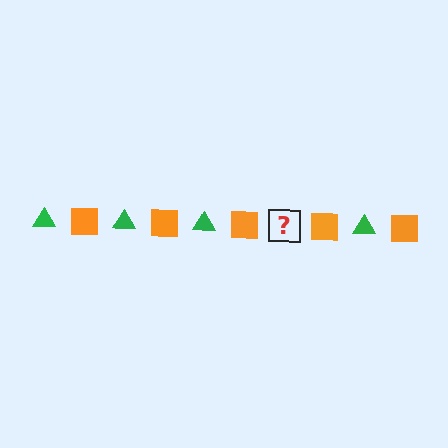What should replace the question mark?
The question mark should be replaced with a green triangle.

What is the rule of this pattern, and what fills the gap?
The rule is that the pattern alternates between green triangle and orange square. The gap should be filled with a green triangle.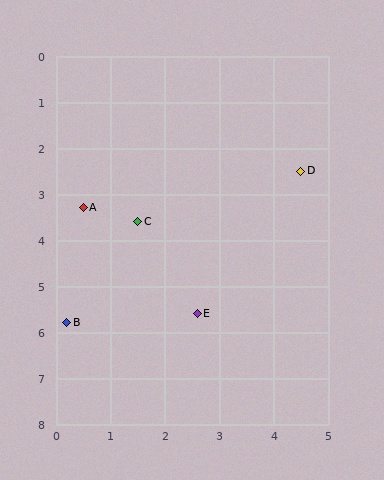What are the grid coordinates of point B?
Point B is at approximately (0.2, 5.8).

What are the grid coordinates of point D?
Point D is at approximately (4.5, 2.5).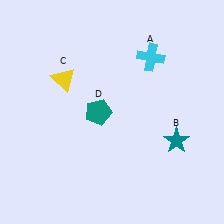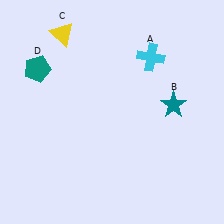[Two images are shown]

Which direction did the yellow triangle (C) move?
The yellow triangle (C) moved up.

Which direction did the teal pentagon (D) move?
The teal pentagon (D) moved left.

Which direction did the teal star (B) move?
The teal star (B) moved up.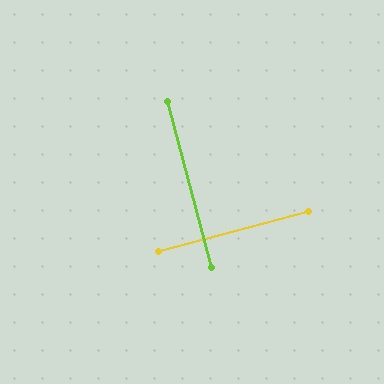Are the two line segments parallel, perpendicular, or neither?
Perpendicular — they meet at approximately 90°.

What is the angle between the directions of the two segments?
Approximately 90 degrees.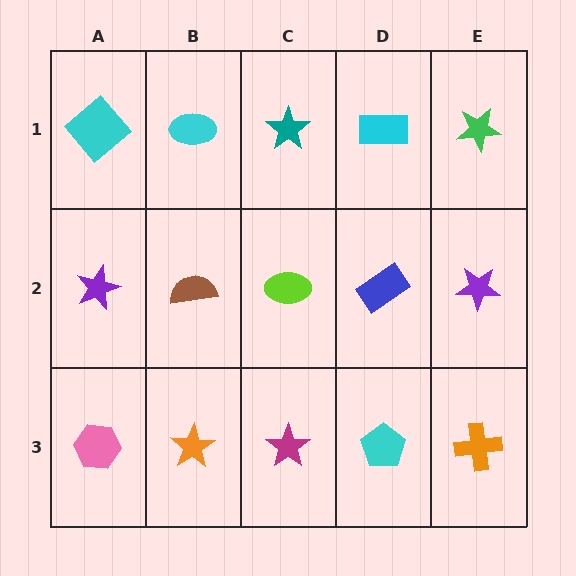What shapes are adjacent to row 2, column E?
A green star (row 1, column E), an orange cross (row 3, column E), a blue rectangle (row 2, column D).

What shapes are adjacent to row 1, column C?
A lime ellipse (row 2, column C), a cyan ellipse (row 1, column B), a cyan rectangle (row 1, column D).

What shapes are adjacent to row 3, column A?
A purple star (row 2, column A), an orange star (row 3, column B).